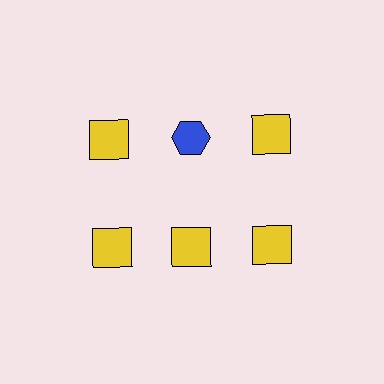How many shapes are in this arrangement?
There are 6 shapes arranged in a grid pattern.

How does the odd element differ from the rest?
It differs in both color (blue instead of yellow) and shape (hexagon instead of square).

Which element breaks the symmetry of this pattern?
The blue hexagon in the top row, second from left column breaks the symmetry. All other shapes are yellow squares.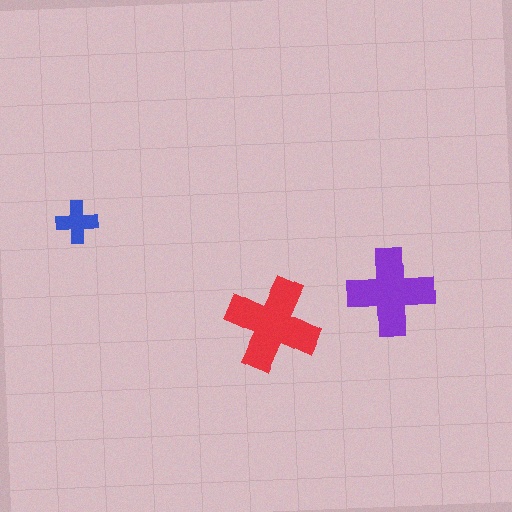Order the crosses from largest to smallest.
the red one, the purple one, the blue one.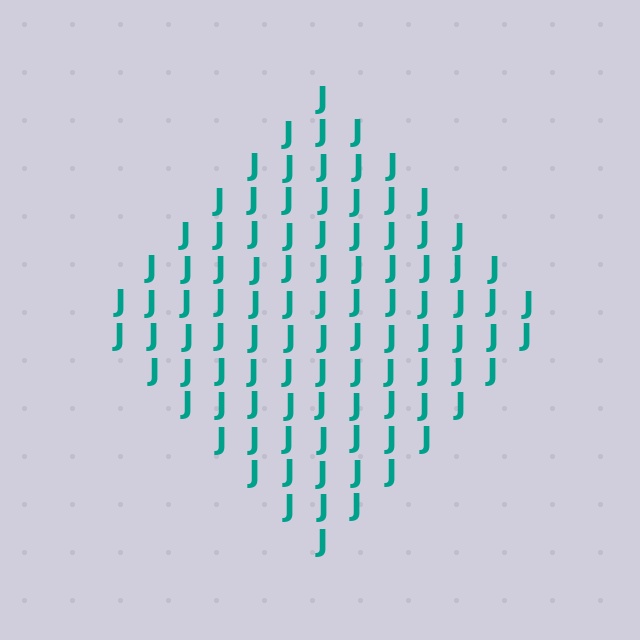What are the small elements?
The small elements are letter J's.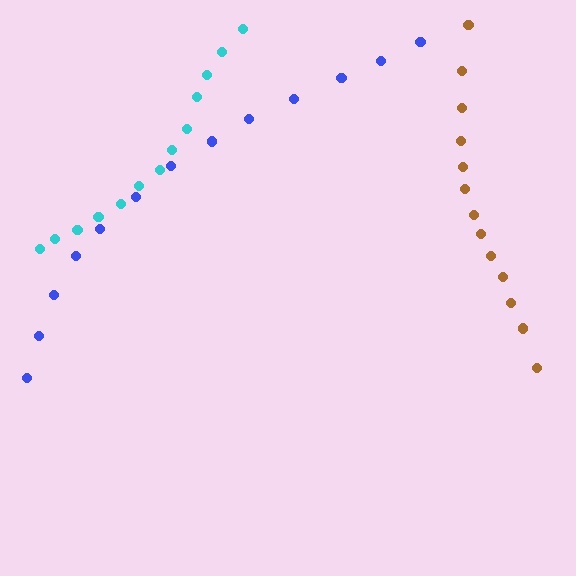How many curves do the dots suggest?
There are 3 distinct paths.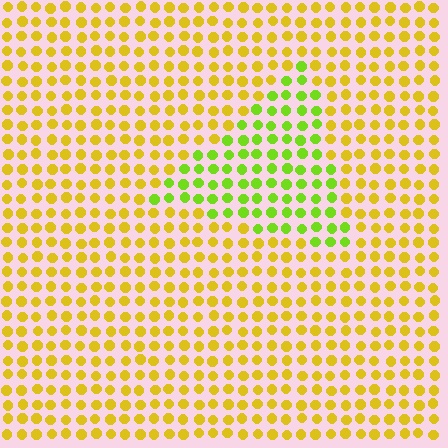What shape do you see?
I see a triangle.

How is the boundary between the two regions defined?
The boundary is defined purely by a slight shift in hue (about 42 degrees). Spacing, size, and orientation are identical on both sides.